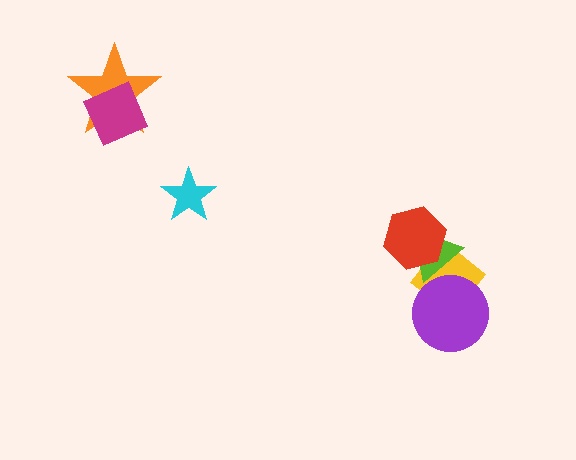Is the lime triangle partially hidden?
Yes, it is partially covered by another shape.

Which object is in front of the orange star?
The magenta diamond is in front of the orange star.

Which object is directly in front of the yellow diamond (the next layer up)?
The lime triangle is directly in front of the yellow diamond.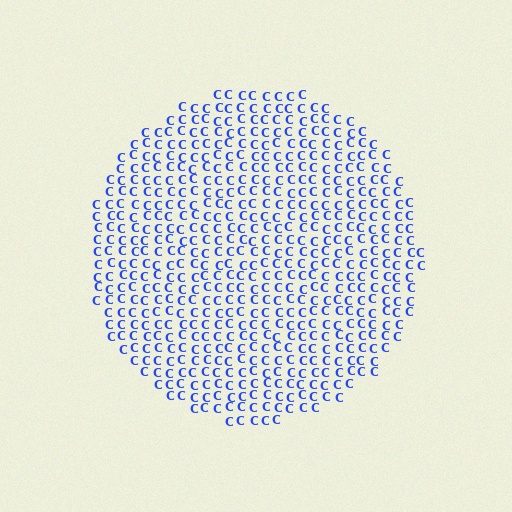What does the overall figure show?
The overall figure shows a circle.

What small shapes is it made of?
It is made of small letter C's.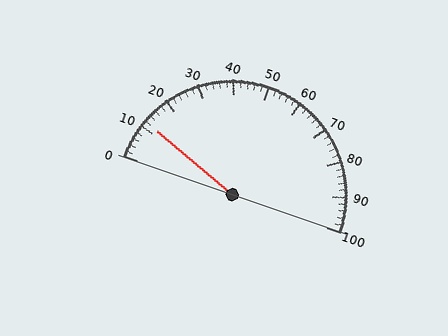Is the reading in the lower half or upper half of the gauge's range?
The reading is in the lower half of the range (0 to 100).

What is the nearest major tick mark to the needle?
The nearest major tick mark is 10.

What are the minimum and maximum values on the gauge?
The gauge ranges from 0 to 100.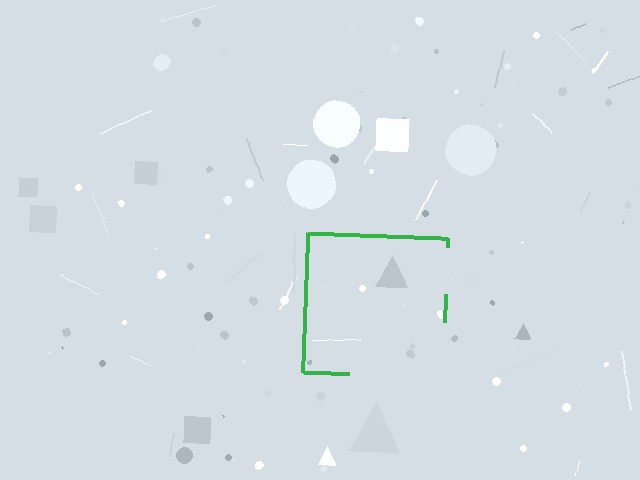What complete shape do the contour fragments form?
The contour fragments form a square.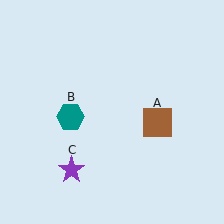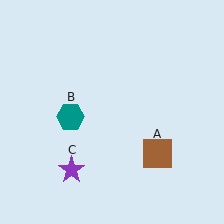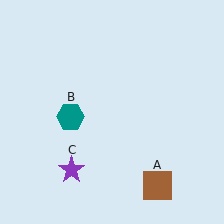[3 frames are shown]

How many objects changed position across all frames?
1 object changed position: brown square (object A).